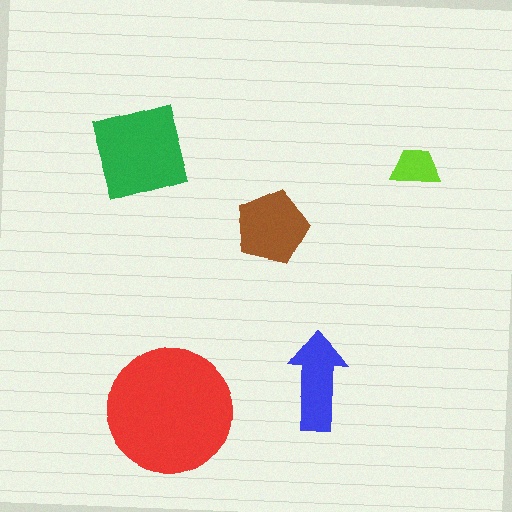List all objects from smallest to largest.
The lime trapezoid, the blue arrow, the brown pentagon, the green diamond, the red circle.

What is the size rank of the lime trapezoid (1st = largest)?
5th.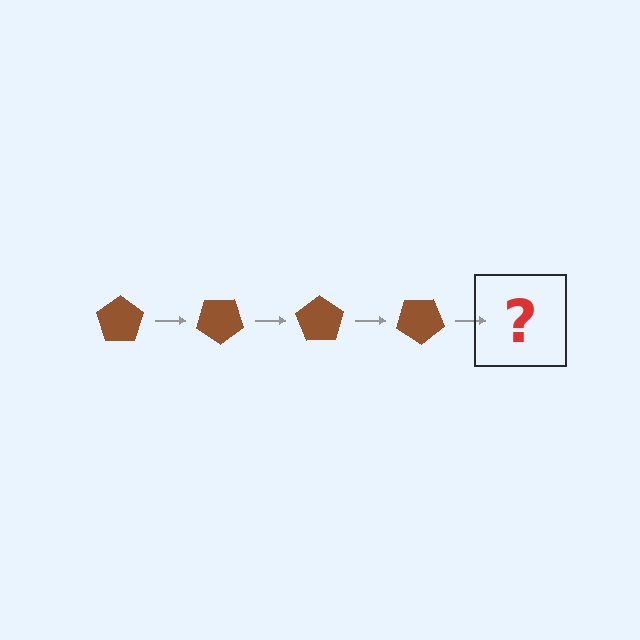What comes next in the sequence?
The next element should be a brown pentagon rotated 140 degrees.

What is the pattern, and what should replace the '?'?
The pattern is that the pentagon rotates 35 degrees each step. The '?' should be a brown pentagon rotated 140 degrees.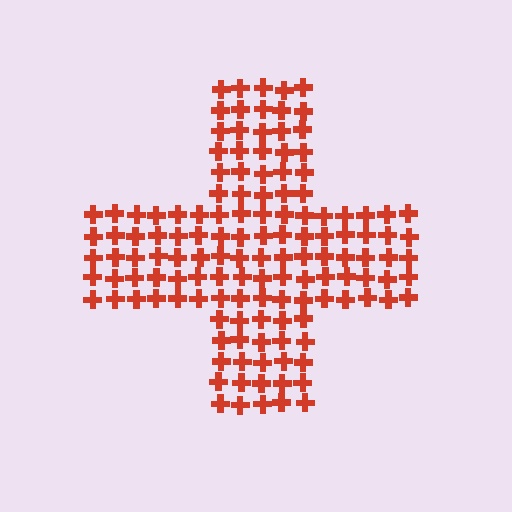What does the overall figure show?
The overall figure shows a cross.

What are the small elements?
The small elements are crosses.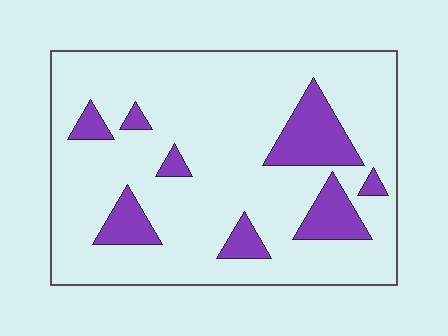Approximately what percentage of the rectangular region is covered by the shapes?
Approximately 15%.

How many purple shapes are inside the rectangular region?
8.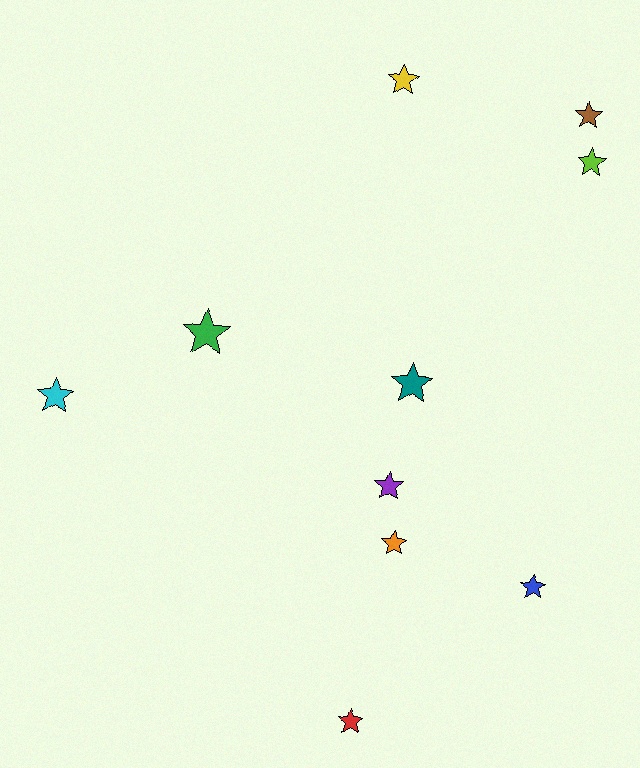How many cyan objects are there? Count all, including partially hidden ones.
There is 1 cyan object.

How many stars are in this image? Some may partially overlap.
There are 10 stars.